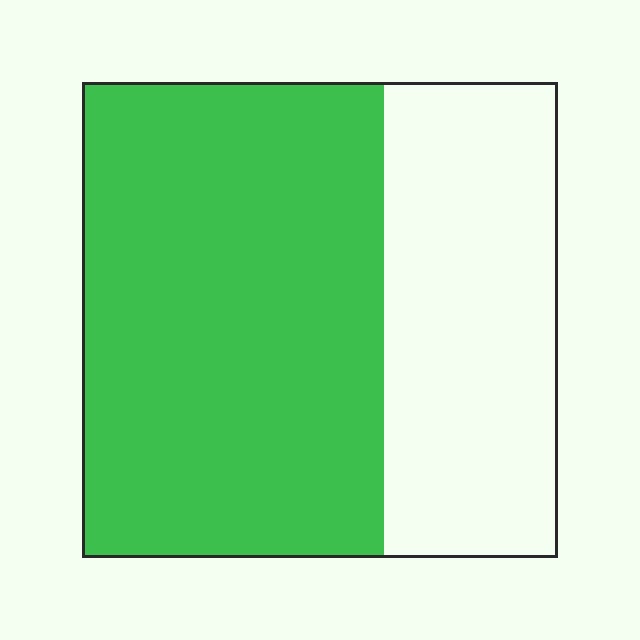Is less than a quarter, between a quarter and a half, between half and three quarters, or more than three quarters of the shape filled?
Between half and three quarters.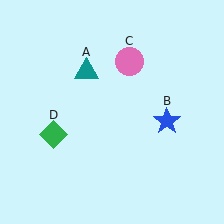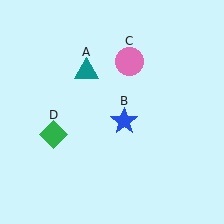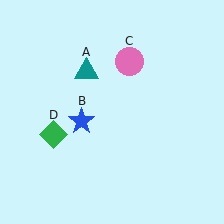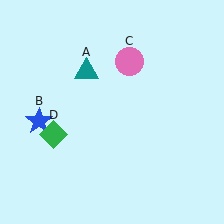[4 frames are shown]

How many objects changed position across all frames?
1 object changed position: blue star (object B).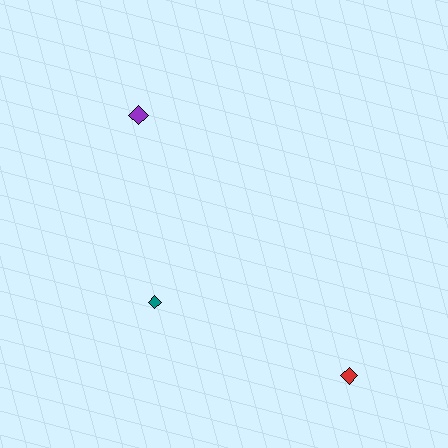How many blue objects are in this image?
There are no blue objects.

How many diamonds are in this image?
There are 3 diamonds.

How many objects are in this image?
There are 3 objects.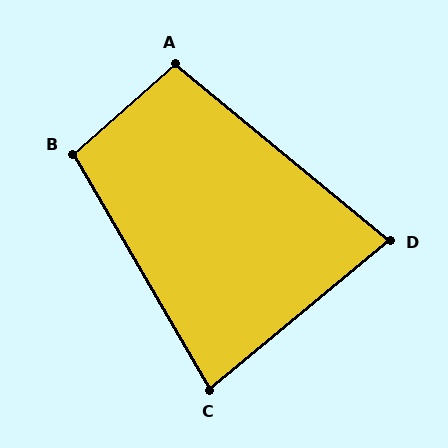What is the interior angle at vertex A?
Approximately 99 degrees (obtuse).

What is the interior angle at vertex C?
Approximately 81 degrees (acute).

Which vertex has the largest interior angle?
B, at approximately 101 degrees.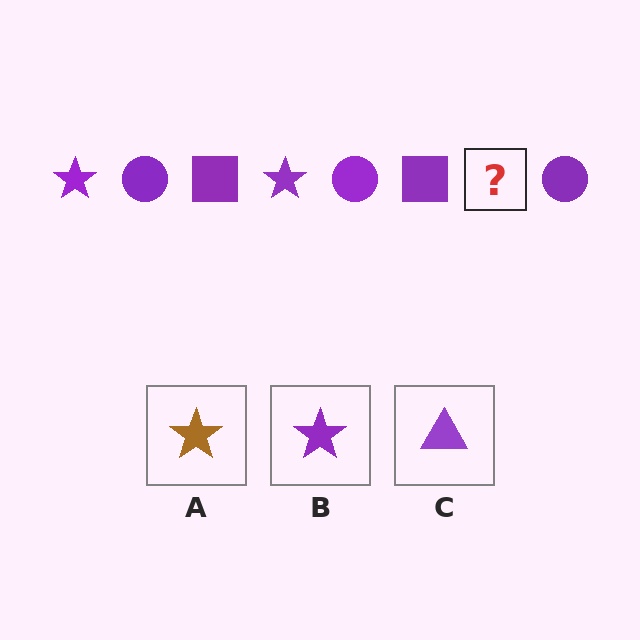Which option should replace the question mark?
Option B.